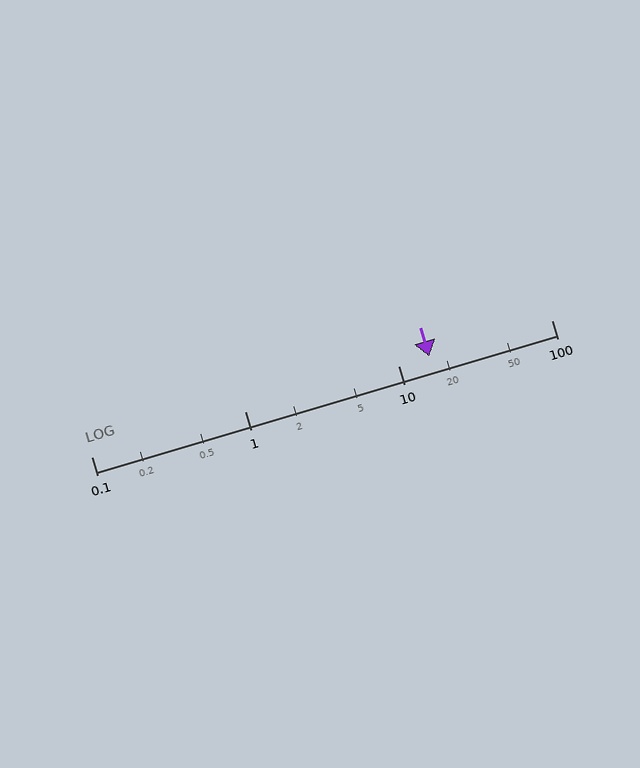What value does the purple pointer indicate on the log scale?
The pointer indicates approximately 16.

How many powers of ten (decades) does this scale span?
The scale spans 3 decades, from 0.1 to 100.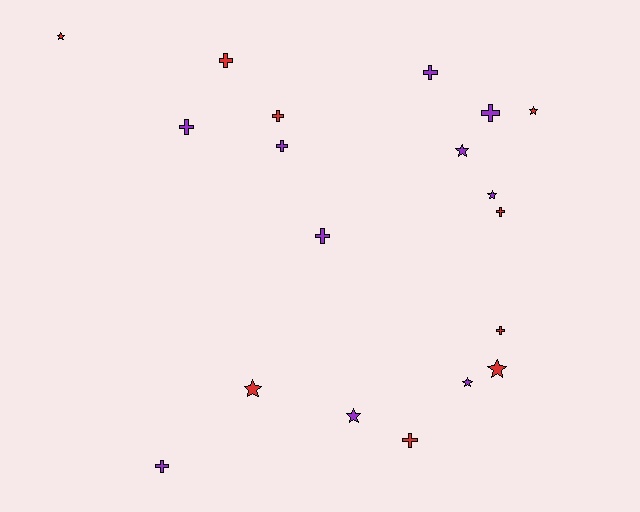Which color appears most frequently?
Purple, with 10 objects.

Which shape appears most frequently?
Cross, with 11 objects.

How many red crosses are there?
There are 5 red crosses.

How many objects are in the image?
There are 19 objects.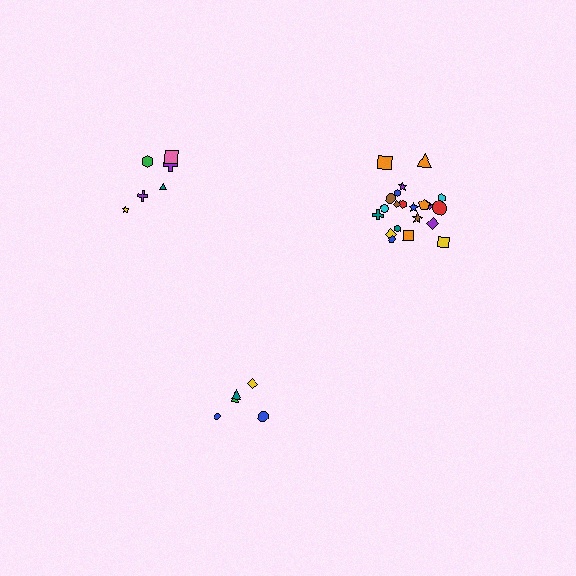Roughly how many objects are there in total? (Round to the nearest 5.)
Roughly 35 objects in total.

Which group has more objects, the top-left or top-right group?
The top-right group.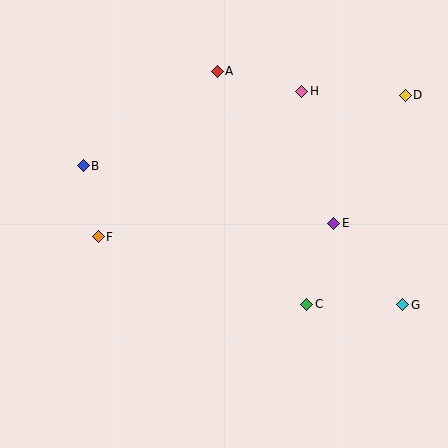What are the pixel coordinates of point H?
Point H is at (302, 91).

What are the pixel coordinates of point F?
Point F is at (98, 237).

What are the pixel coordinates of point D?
Point D is at (405, 95).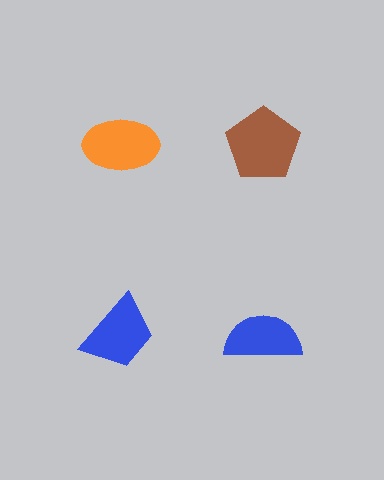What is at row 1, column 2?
A brown pentagon.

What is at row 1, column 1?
An orange ellipse.